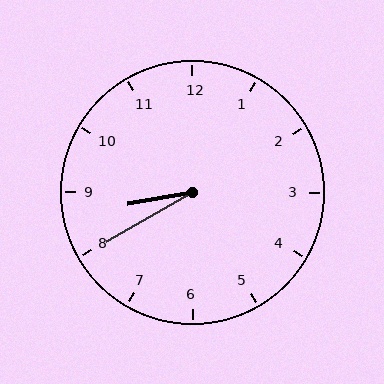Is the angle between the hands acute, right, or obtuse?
It is acute.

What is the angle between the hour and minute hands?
Approximately 20 degrees.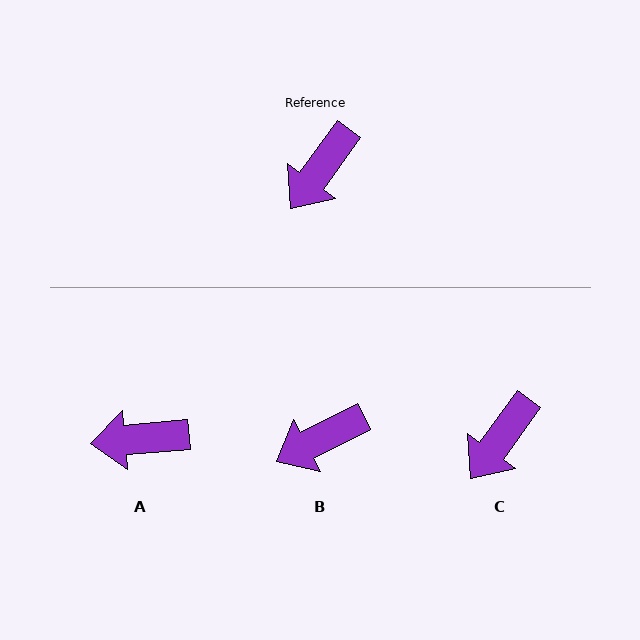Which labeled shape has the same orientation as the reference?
C.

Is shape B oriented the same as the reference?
No, it is off by about 27 degrees.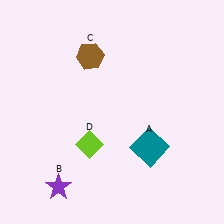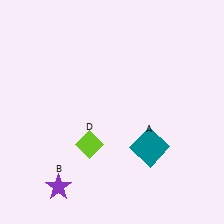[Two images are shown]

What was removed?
The brown hexagon (C) was removed in Image 2.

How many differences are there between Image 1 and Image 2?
There is 1 difference between the two images.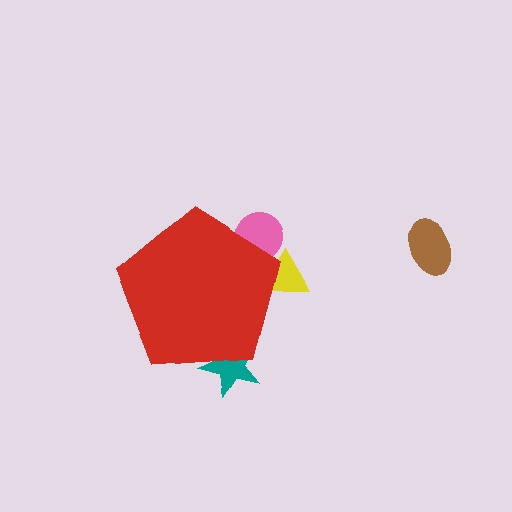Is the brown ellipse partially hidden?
No, the brown ellipse is fully visible.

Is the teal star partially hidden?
Yes, the teal star is partially hidden behind the red pentagon.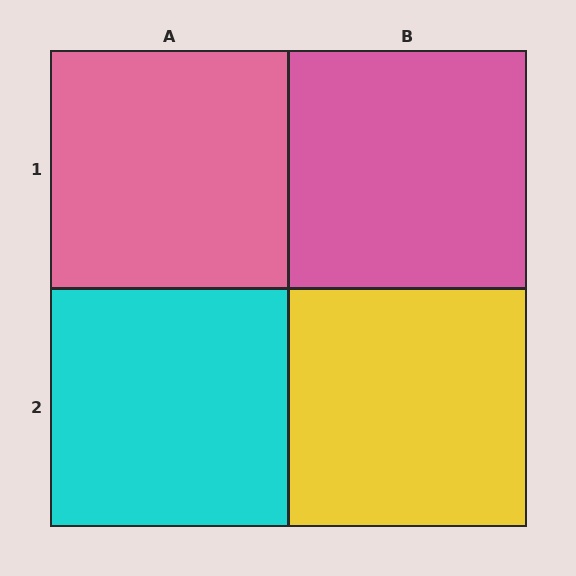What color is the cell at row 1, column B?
Pink.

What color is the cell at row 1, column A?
Pink.